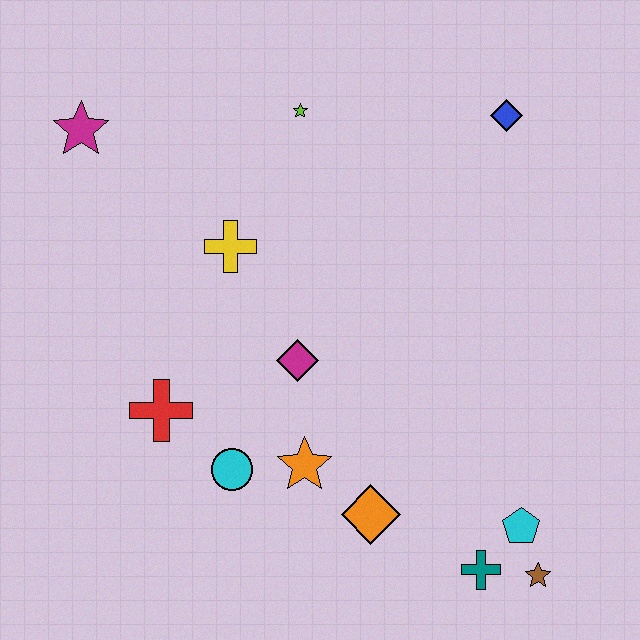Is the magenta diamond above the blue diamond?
No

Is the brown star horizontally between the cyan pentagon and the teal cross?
No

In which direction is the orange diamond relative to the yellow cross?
The orange diamond is below the yellow cross.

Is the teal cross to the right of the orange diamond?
Yes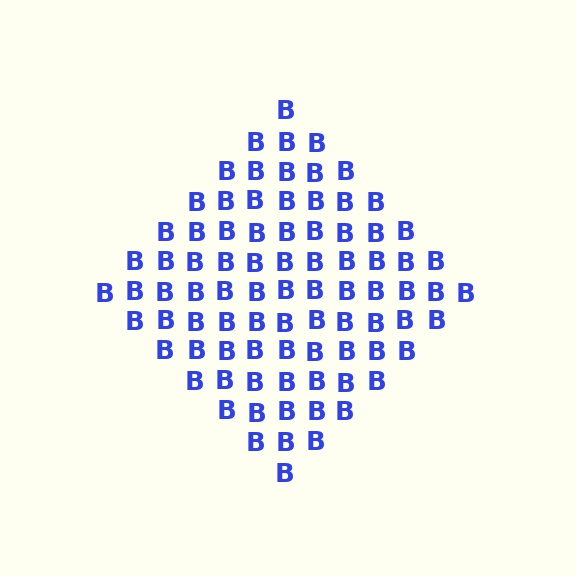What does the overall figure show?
The overall figure shows a diamond.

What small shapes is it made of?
It is made of small letter B's.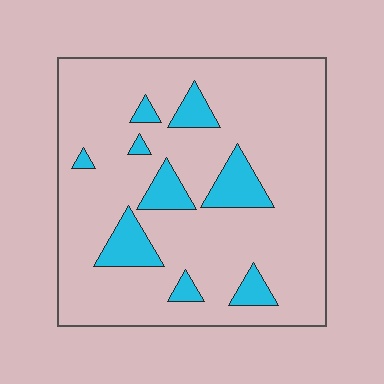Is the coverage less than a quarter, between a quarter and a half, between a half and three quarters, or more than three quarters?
Less than a quarter.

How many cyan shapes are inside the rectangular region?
9.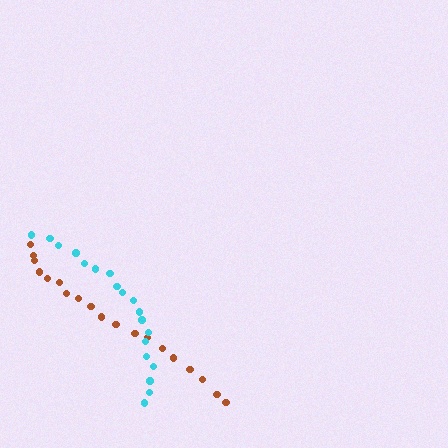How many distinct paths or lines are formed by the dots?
There are 2 distinct paths.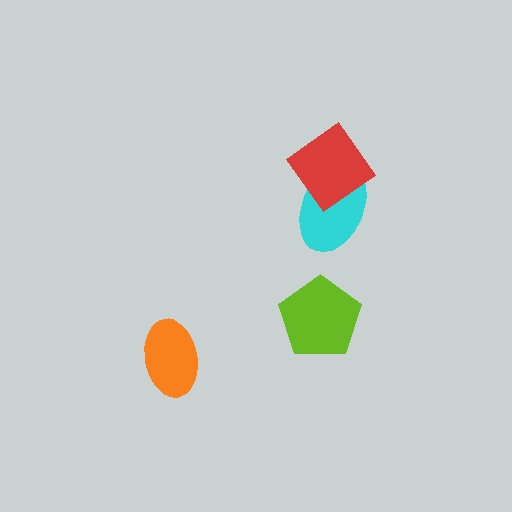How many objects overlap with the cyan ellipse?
1 object overlaps with the cyan ellipse.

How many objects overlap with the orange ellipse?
0 objects overlap with the orange ellipse.